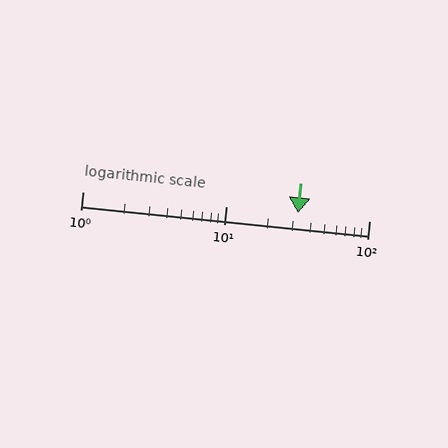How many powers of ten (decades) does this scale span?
The scale spans 2 decades, from 1 to 100.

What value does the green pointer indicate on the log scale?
The pointer indicates approximately 32.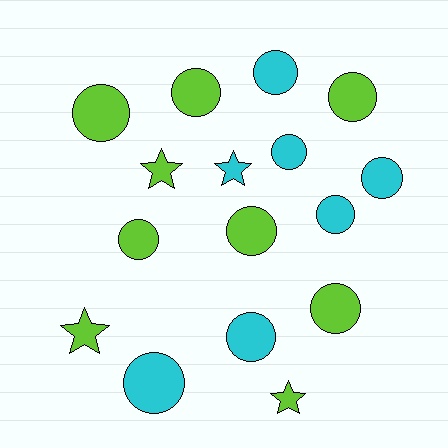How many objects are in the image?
There are 16 objects.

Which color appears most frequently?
Lime, with 9 objects.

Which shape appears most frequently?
Circle, with 12 objects.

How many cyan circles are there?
There are 6 cyan circles.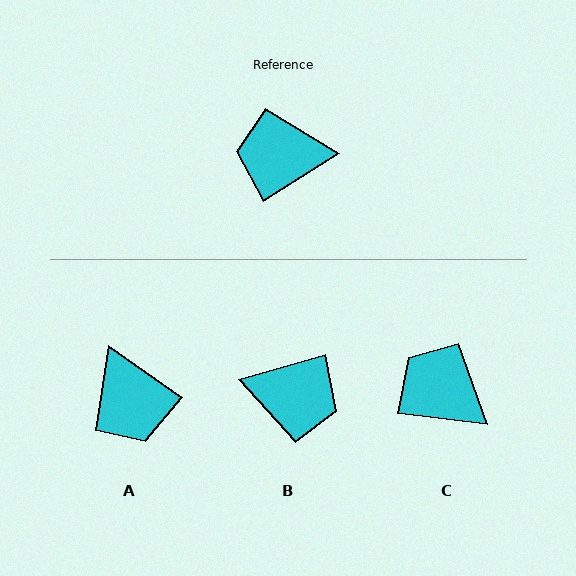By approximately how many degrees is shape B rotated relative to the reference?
Approximately 163 degrees counter-clockwise.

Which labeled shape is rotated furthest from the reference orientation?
B, about 163 degrees away.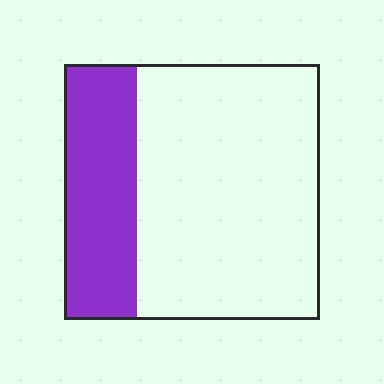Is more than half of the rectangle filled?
No.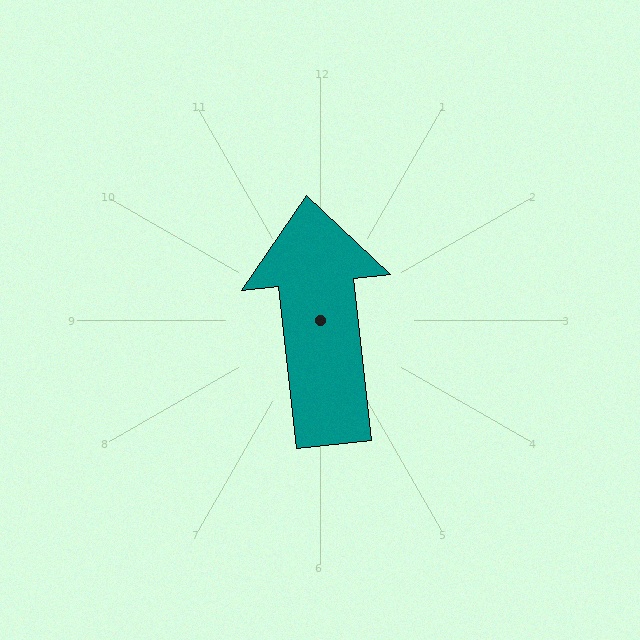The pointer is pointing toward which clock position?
Roughly 12 o'clock.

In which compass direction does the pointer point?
North.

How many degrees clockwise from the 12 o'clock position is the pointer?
Approximately 354 degrees.